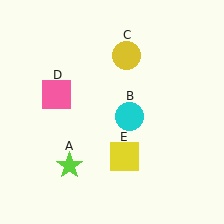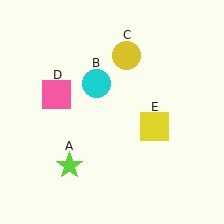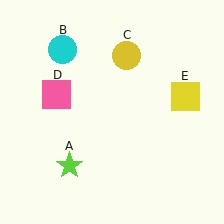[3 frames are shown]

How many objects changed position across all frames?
2 objects changed position: cyan circle (object B), yellow square (object E).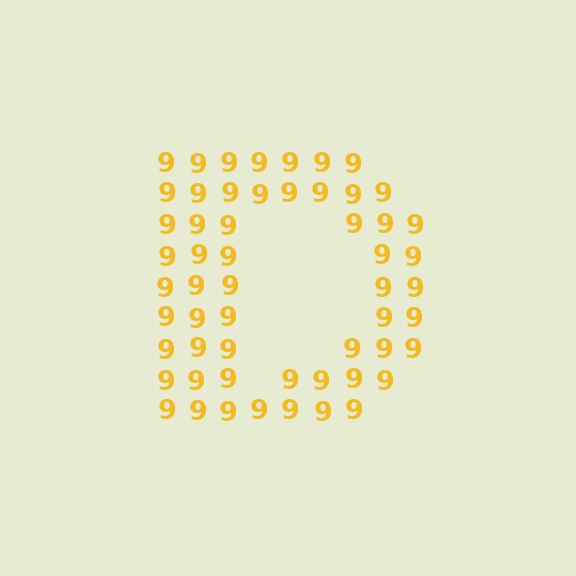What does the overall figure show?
The overall figure shows the letter D.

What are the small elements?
The small elements are digit 9's.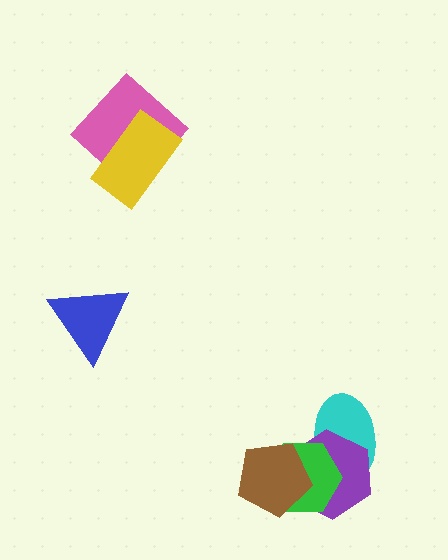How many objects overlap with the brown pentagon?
2 objects overlap with the brown pentagon.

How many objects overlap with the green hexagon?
3 objects overlap with the green hexagon.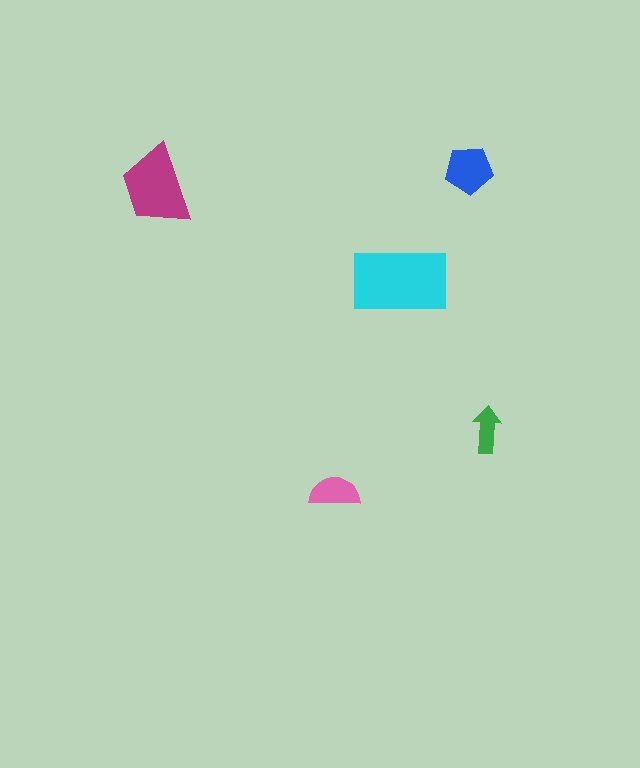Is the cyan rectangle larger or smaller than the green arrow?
Larger.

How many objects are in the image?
There are 5 objects in the image.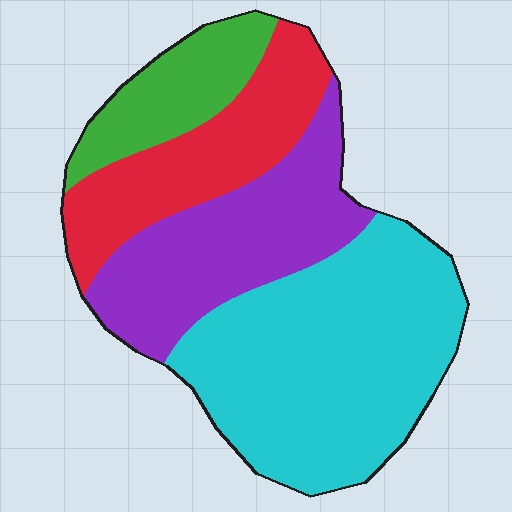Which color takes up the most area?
Cyan, at roughly 40%.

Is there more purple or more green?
Purple.